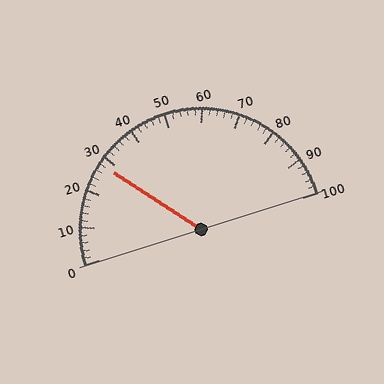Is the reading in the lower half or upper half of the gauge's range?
The reading is in the lower half of the range (0 to 100).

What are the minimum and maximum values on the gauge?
The gauge ranges from 0 to 100.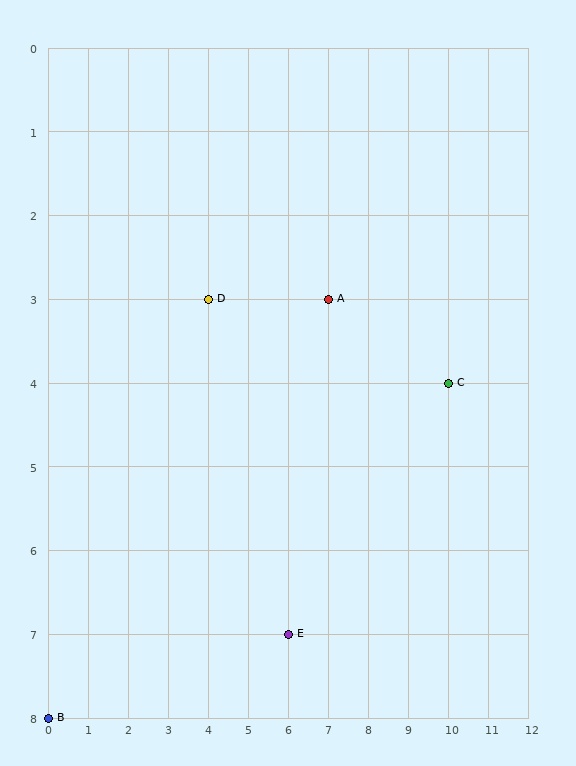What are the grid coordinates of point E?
Point E is at grid coordinates (6, 7).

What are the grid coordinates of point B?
Point B is at grid coordinates (0, 8).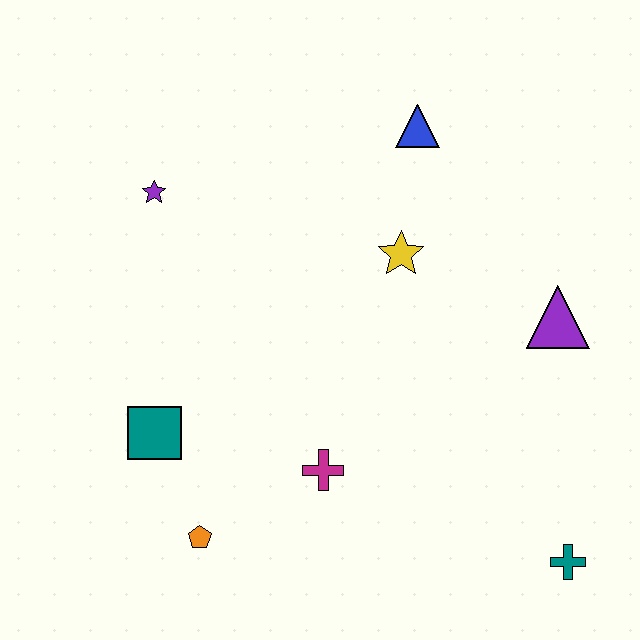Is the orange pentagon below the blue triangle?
Yes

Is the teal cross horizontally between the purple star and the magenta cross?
No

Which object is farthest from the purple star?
The teal cross is farthest from the purple star.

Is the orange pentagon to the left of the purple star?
No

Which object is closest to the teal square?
The orange pentagon is closest to the teal square.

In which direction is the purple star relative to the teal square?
The purple star is above the teal square.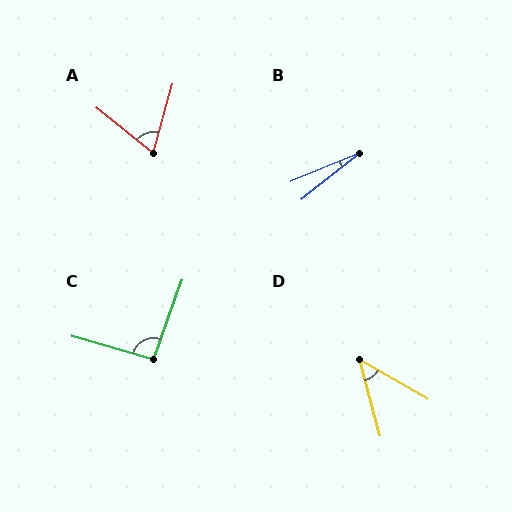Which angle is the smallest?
B, at approximately 16 degrees.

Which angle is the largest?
C, at approximately 94 degrees.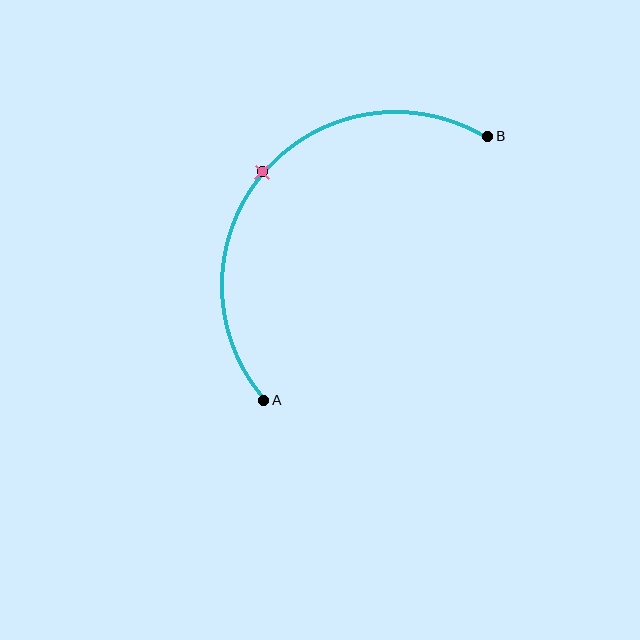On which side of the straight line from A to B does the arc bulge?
The arc bulges above and to the left of the straight line connecting A and B.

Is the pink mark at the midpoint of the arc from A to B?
Yes. The pink mark lies on the arc at equal arc-length from both A and B — it is the arc midpoint.